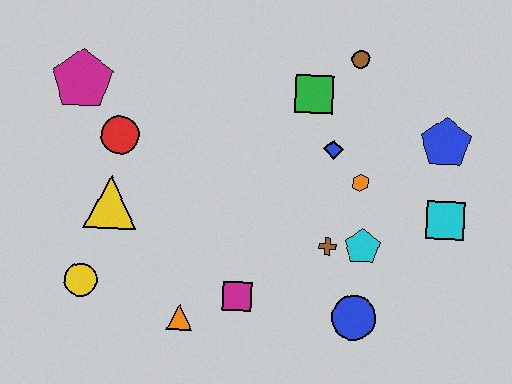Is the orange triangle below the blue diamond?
Yes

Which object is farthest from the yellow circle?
The blue pentagon is farthest from the yellow circle.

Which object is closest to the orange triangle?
The magenta square is closest to the orange triangle.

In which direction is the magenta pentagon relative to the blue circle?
The magenta pentagon is to the left of the blue circle.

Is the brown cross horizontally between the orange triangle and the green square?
No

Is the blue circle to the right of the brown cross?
Yes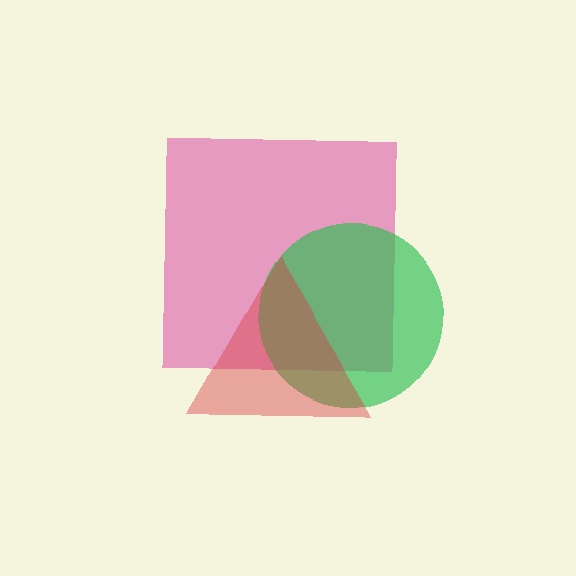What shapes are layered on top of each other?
The layered shapes are: a pink square, a green circle, a red triangle.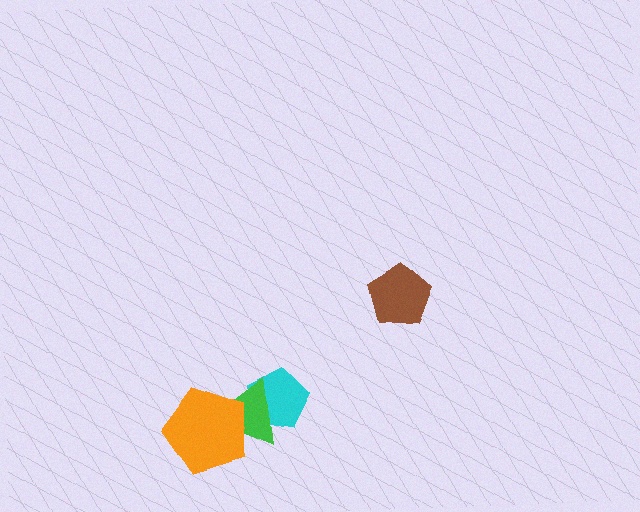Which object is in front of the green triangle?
The orange pentagon is in front of the green triangle.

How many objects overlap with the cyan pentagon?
1 object overlaps with the cyan pentagon.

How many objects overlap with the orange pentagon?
1 object overlaps with the orange pentagon.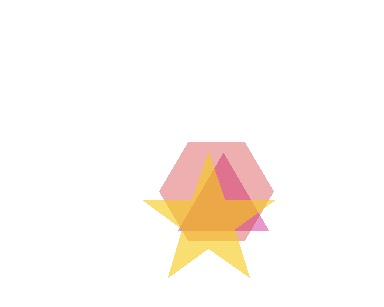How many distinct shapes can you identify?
There are 3 distinct shapes: a magenta triangle, a red hexagon, a yellow star.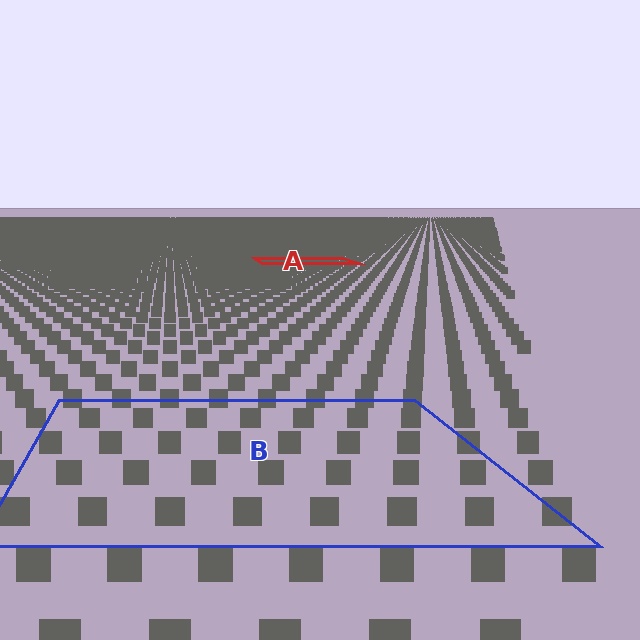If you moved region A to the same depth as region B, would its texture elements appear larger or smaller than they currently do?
They would appear larger. At a closer depth, the same texture elements are projected at a bigger on-screen size.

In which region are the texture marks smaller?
The texture marks are smaller in region A, because it is farther away.